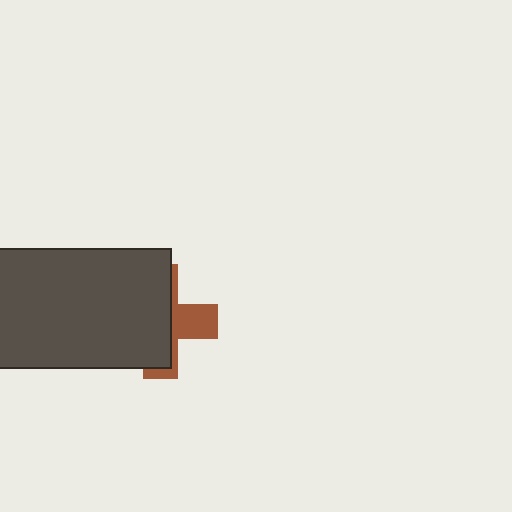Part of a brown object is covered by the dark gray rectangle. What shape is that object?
It is a cross.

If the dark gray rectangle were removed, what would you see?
You would see the complete brown cross.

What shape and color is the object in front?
The object in front is a dark gray rectangle.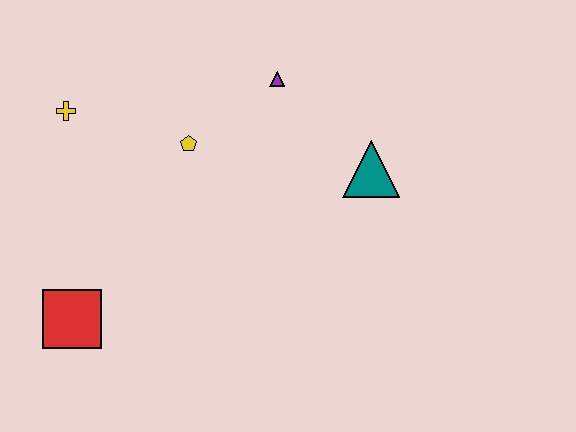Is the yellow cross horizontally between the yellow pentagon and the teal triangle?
No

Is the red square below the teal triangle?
Yes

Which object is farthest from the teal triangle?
The red square is farthest from the teal triangle.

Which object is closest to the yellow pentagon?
The purple triangle is closest to the yellow pentagon.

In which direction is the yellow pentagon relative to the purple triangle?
The yellow pentagon is to the left of the purple triangle.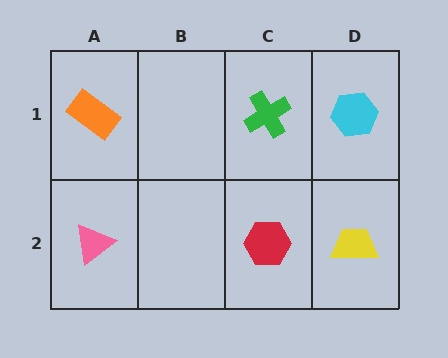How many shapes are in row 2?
3 shapes.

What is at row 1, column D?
A cyan hexagon.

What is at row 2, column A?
A pink triangle.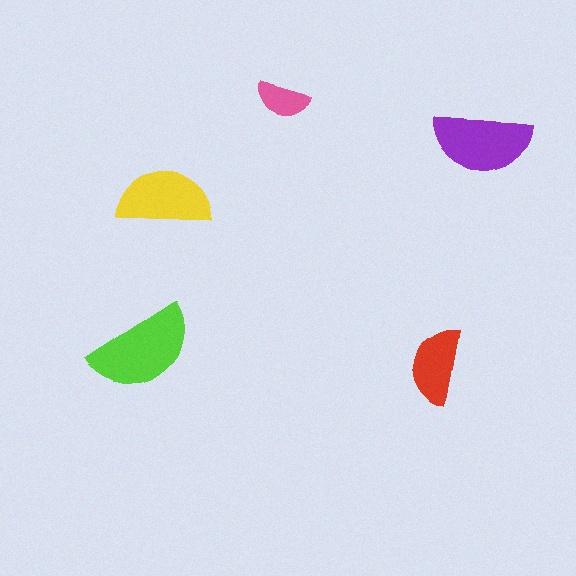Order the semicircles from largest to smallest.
the lime one, the purple one, the yellow one, the red one, the pink one.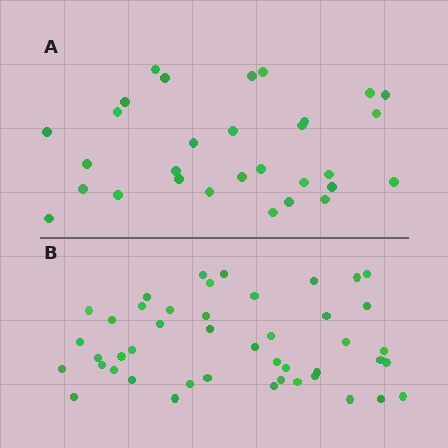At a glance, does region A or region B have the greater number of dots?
Region B (the bottom region) has more dots.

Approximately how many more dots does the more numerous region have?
Region B has approximately 15 more dots than region A.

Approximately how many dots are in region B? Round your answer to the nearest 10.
About 40 dots. (The exact count is 45, which rounds to 40.)